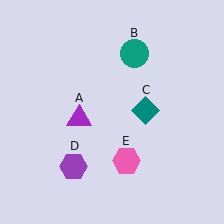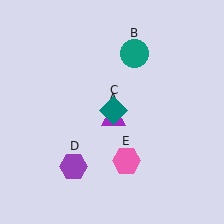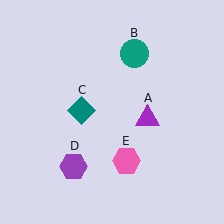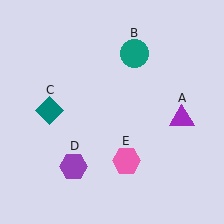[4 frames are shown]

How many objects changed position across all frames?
2 objects changed position: purple triangle (object A), teal diamond (object C).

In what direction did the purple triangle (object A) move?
The purple triangle (object A) moved right.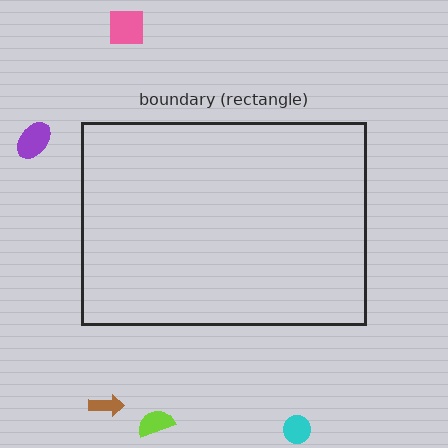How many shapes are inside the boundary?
0 inside, 5 outside.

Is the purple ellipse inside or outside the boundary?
Outside.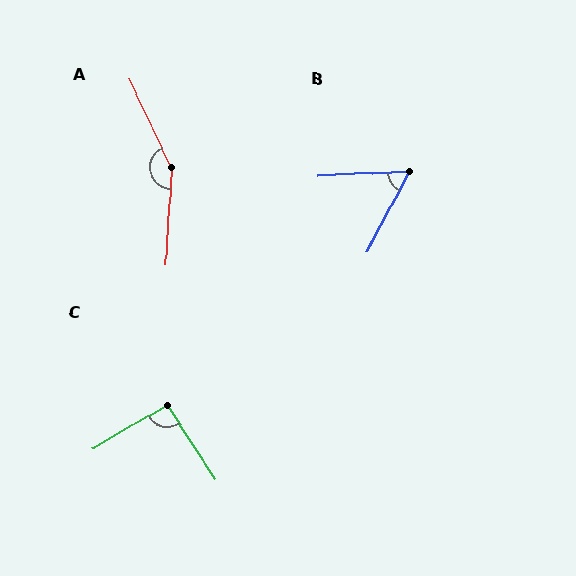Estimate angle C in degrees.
Approximately 93 degrees.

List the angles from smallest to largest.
B (59°), C (93°), A (151°).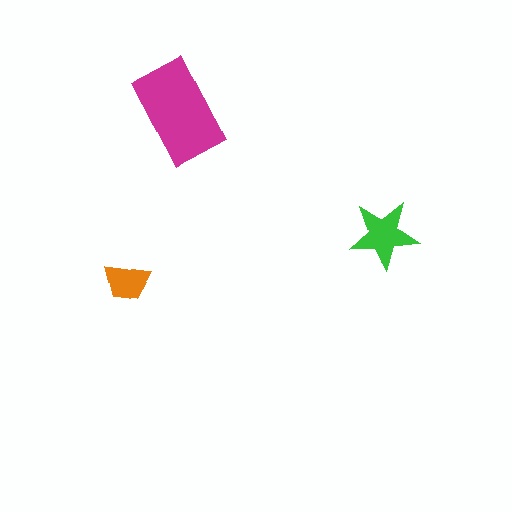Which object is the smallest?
The orange trapezoid.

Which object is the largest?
The magenta rectangle.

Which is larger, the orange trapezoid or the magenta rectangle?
The magenta rectangle.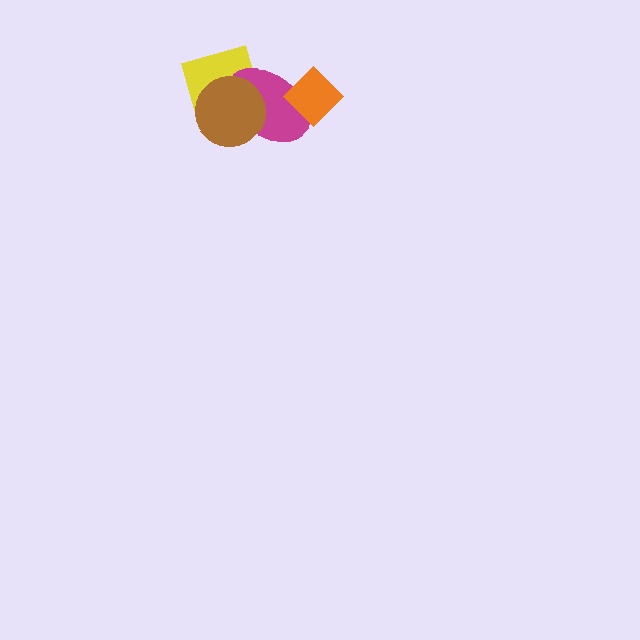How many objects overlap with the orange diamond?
1 object overlaps with the orange diamond.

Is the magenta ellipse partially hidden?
Yes, it is partially covered by another shape.